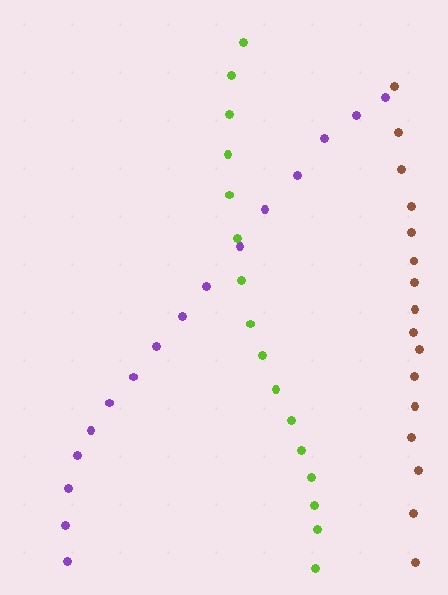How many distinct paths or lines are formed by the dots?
There are 3 distinct paths.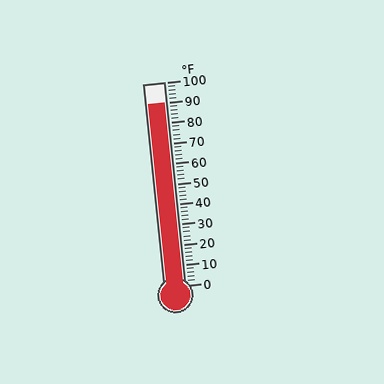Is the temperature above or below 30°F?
The temperature is above 30°F.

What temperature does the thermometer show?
The thermometer shows approximately 90°F.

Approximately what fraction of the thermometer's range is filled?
The thermometer is filled to approximately 90% of its range.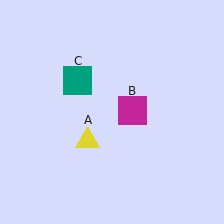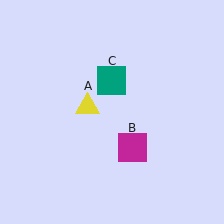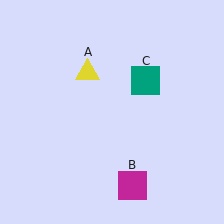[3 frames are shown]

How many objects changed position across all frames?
3 objects changed position: yellow triangle (object A), magenta square (object B), teal square (object C).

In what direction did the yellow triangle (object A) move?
The yellow triangle (object A) moved up.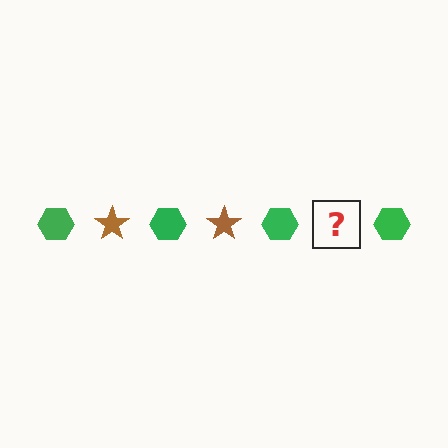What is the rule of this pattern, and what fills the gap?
The rule is that the pattern alternates between green hexagon and brown star. The gap should be filled with a brown star.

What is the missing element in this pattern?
The missing element is a brown star.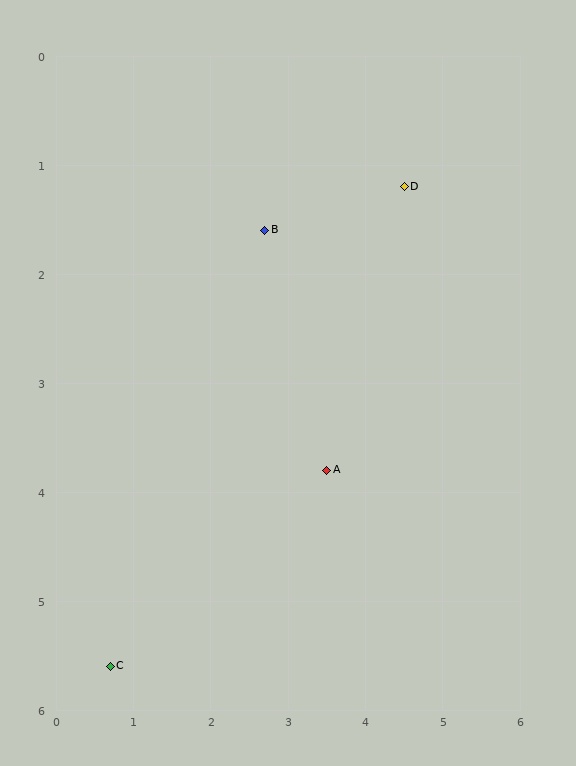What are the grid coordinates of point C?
Point C is at approximately (0.7, 5.6).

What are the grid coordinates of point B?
Point B is at approximately (2.7, 1.6).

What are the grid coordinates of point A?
Point A is at approximately (3.5, 3.8).